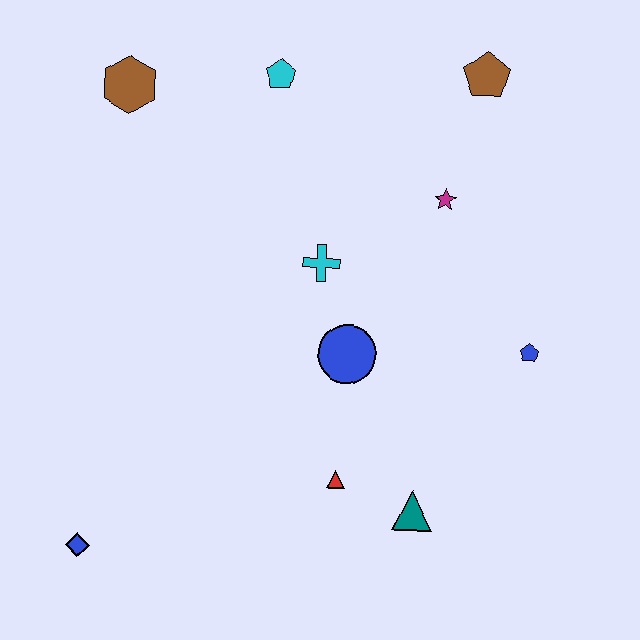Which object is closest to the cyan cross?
The blue circle is closest to the cyan cross.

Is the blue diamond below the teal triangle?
Yes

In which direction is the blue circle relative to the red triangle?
The blue circle is above the red triangle.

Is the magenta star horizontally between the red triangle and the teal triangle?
No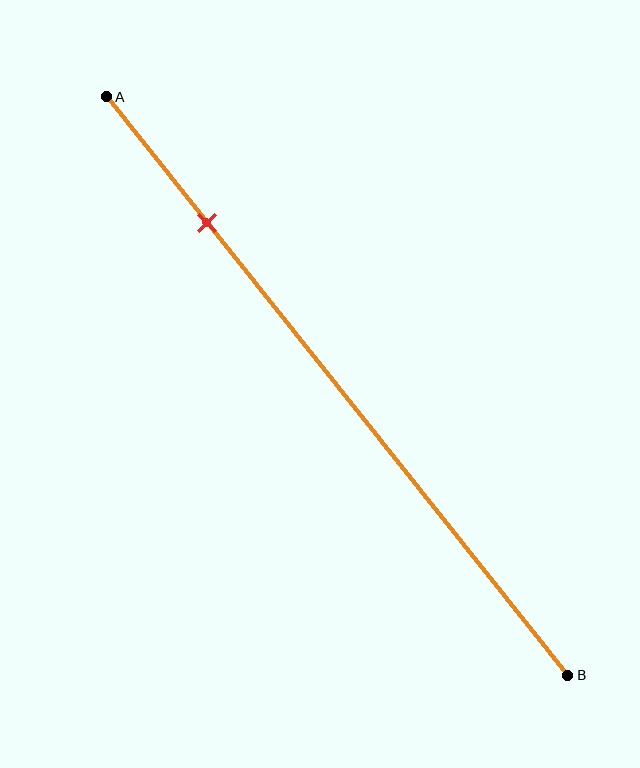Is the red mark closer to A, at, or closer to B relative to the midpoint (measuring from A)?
The red mark is closer to point A than the midpoint of segment AB.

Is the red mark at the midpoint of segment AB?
No, the mark is at about 20% from A, not at the 50% midpoint.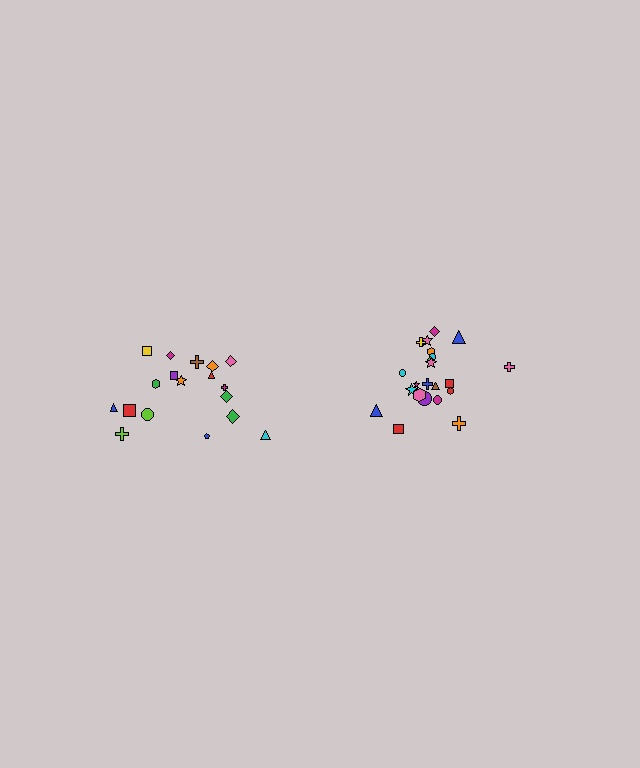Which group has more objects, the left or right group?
The right group.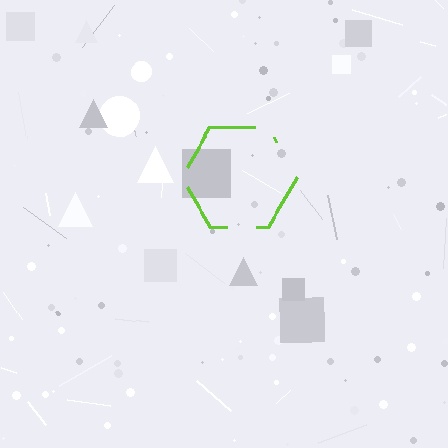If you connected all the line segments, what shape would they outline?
They would outline a hexagon.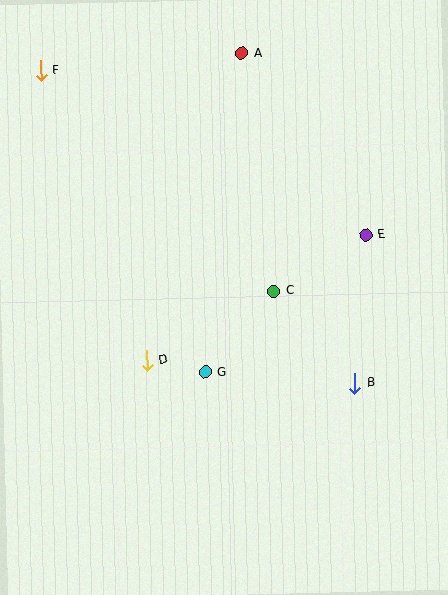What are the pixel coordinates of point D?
Point D is at (147, 360).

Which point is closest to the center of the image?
Point C at (274, 291) is closest to the center.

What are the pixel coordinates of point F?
Point F is at (41, 71).